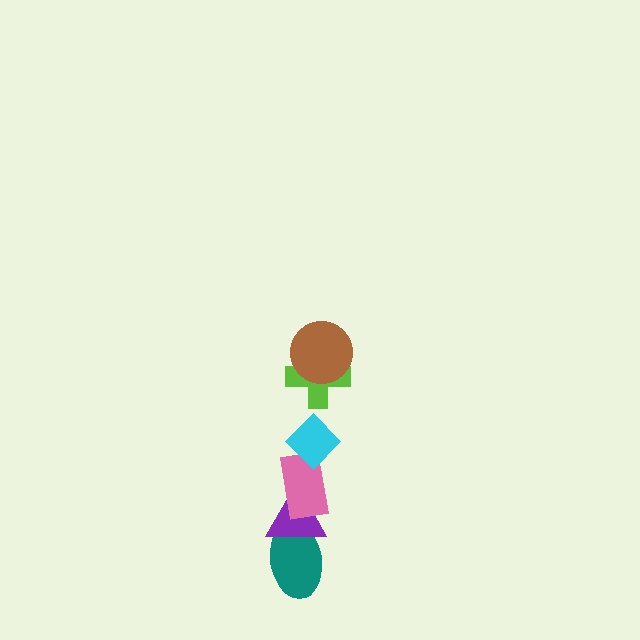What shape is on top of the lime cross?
The brown circle is on top of the lime cross.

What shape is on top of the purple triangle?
The pink rectangle is on top of the purple triangle.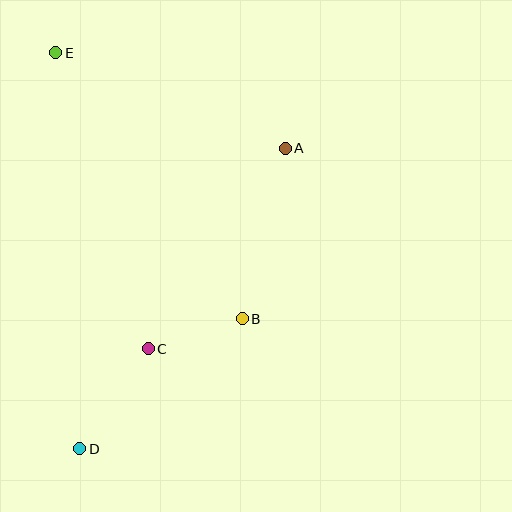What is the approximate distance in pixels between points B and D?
The distance between B and D is approximately 208 pixels.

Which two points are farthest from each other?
Points D and E are farthest from each other.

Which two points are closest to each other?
Points B and C are closest to each other.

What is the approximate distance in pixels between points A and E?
The distance between A and E is approximately 249 pixels.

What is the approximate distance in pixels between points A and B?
The distance between A and B is approximately 176 pixels.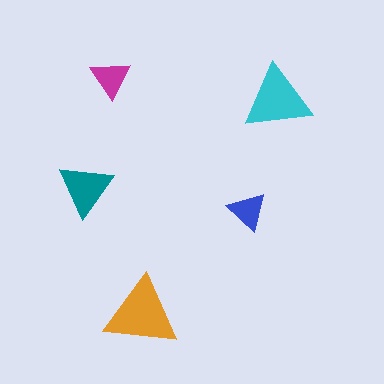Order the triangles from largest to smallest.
the orange one, the cyan one, the teal one, the magenta one, the blue one.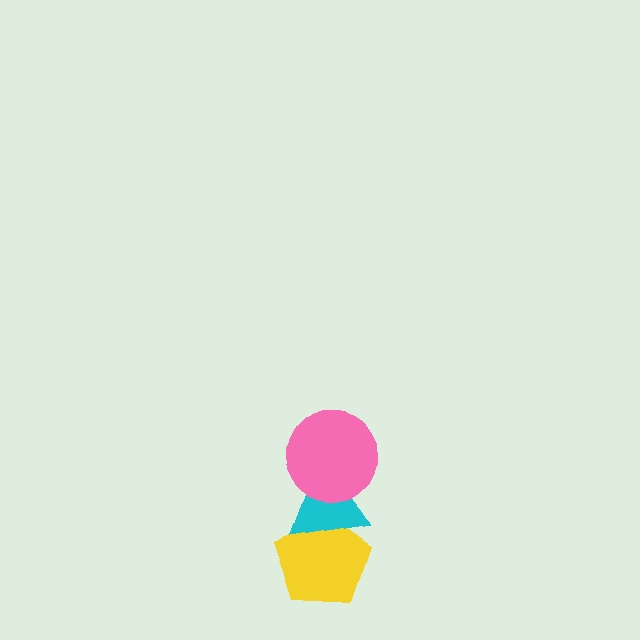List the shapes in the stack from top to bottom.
From top to bottom: the pink circle, the cyan triangle, the yellow pentagon.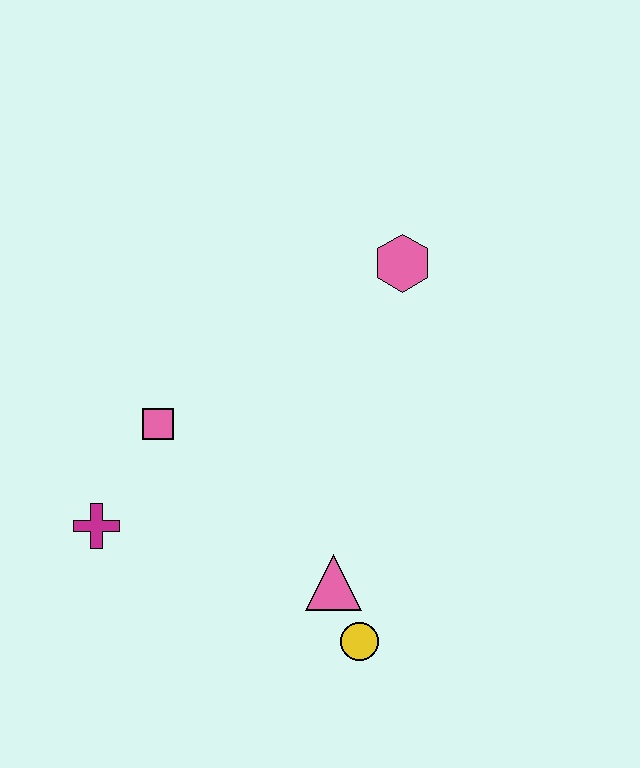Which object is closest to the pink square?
The magenta cross is closest to the pink square.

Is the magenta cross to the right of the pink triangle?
No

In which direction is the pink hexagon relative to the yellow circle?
The pink hexagon is above the yellow circle.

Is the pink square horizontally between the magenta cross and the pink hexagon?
Yes